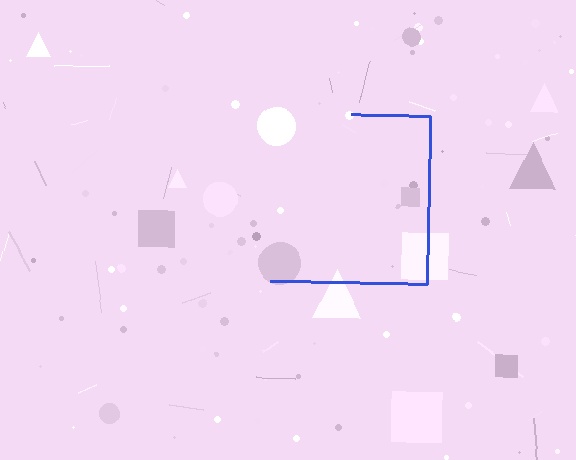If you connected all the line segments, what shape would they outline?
They would outline a square.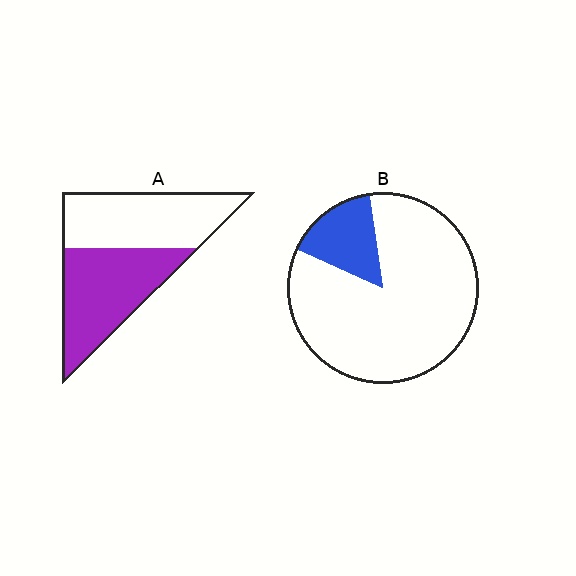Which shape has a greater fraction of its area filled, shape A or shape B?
Shape A.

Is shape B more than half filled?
No.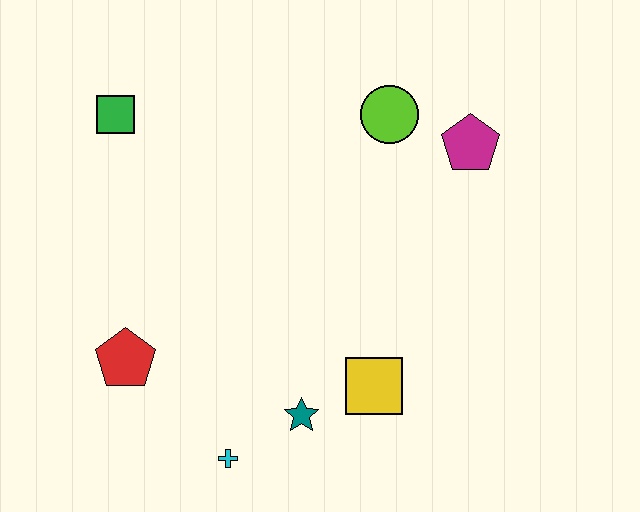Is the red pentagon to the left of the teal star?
Yes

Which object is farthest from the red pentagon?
The magenta pentagon is farthest from the red pentagon.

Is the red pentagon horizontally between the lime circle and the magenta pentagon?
No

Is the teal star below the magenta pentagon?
Yes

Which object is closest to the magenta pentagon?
The lime circle is closest to the magenta pentagon.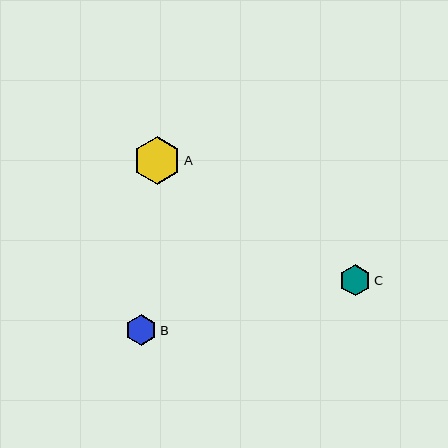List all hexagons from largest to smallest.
From largest to smallest: A, C, B.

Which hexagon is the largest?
Hexagon A is the largest with a size of approximately 47 pixels.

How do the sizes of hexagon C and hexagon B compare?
Hexagon C and hexagon B are approximately the same size.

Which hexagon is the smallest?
Hexagon B is the smallest with a size of approximately 31 pixels.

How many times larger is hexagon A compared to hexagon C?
Hexagon A is approximately 1.5 times the size of hexagon C.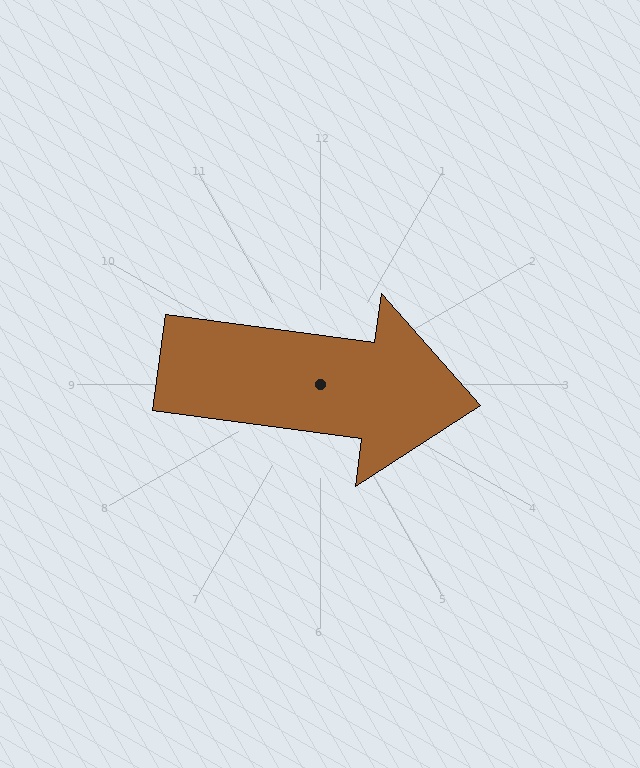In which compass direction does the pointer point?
East.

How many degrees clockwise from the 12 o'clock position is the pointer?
Approximately 98 degrees.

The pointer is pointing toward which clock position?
Roughly 3 o'clock.